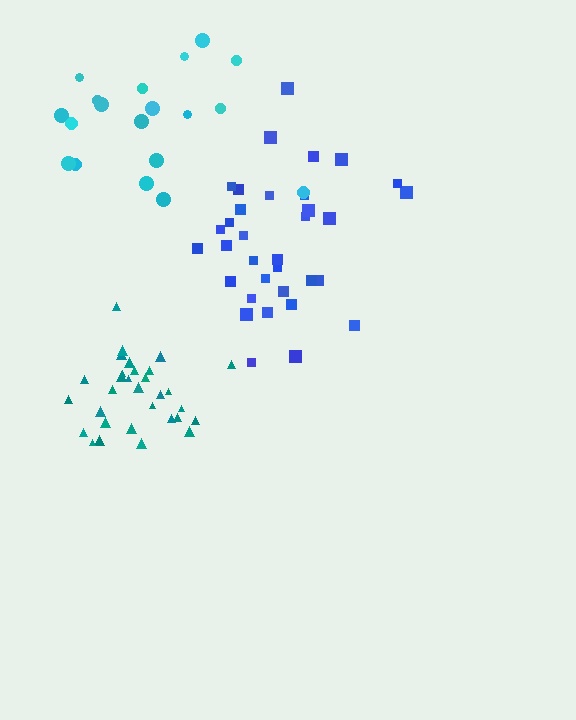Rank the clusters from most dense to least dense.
teal, blue, cyan.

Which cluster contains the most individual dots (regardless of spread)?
Blue (34).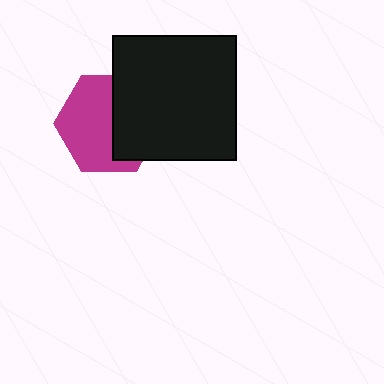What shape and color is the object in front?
The object in front is a black square.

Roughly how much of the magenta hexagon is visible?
About half of it is visible (roughly 57%).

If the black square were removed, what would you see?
You would see the complete magenta hexagon.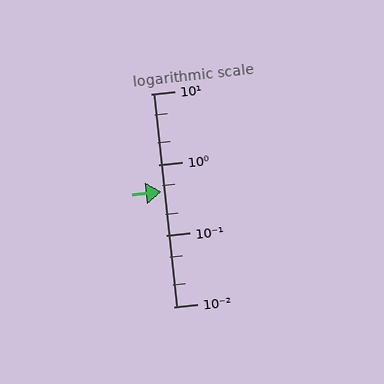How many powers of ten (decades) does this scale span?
The scale spans 3 decades, from 0.01 to 10.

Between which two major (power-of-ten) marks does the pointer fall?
The pointer is between 0.1 and 1.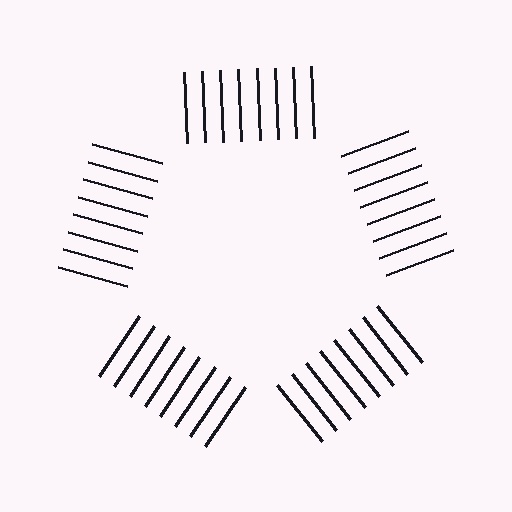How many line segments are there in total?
40 — 8 along each of the 5 edges.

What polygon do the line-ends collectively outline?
An illusory pentagon — the line segments terminate on its edges but no continuous stroke is drawn.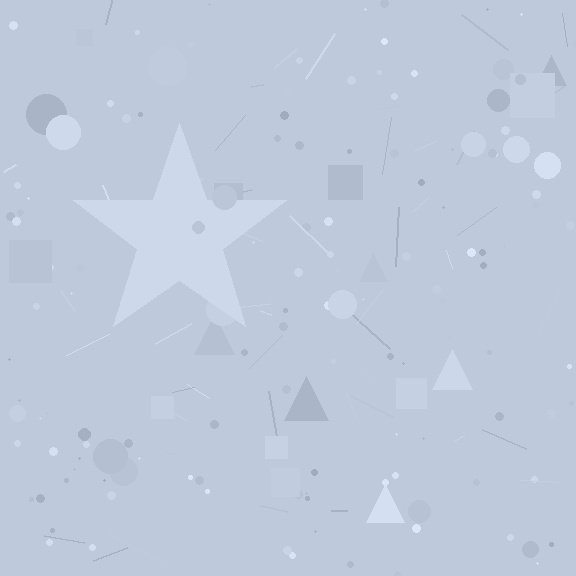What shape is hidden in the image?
A star is hidden in the image.